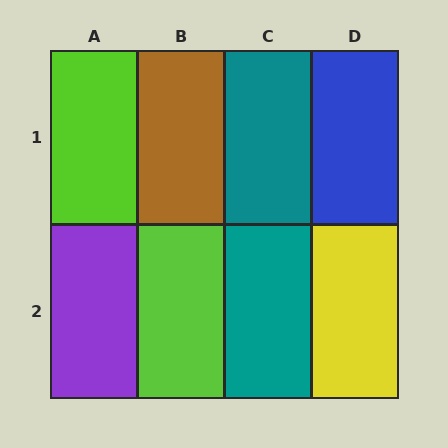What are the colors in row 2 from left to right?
Purple, lime, teal, yellow.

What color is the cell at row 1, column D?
Blue.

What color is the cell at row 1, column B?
Brown.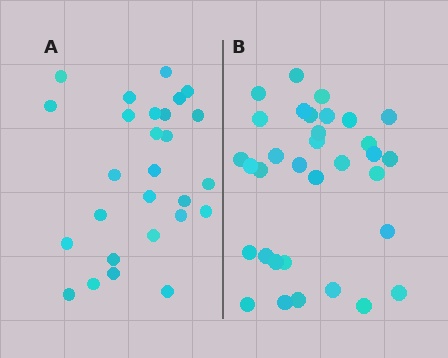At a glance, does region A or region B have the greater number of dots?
Region B (the right region) has more dots.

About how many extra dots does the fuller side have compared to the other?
Region B has about 6 more dots than region A.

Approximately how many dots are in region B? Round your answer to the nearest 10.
About 30 dots. (The exact count is 33, which rounds to 30.)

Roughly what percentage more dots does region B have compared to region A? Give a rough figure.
About 20% more.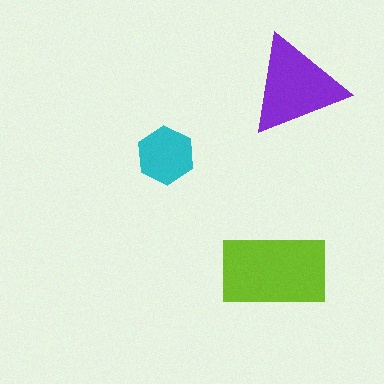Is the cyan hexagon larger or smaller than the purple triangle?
Smaller.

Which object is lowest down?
The lime rectangle is bottommost.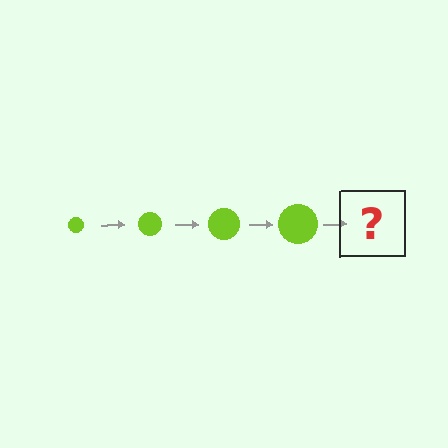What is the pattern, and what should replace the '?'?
The pattern is that the circle gets progressively larger each step. The '?' should be a lime circle, larger than the previous one.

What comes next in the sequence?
The next element should be a lime circle, larger than the previous one.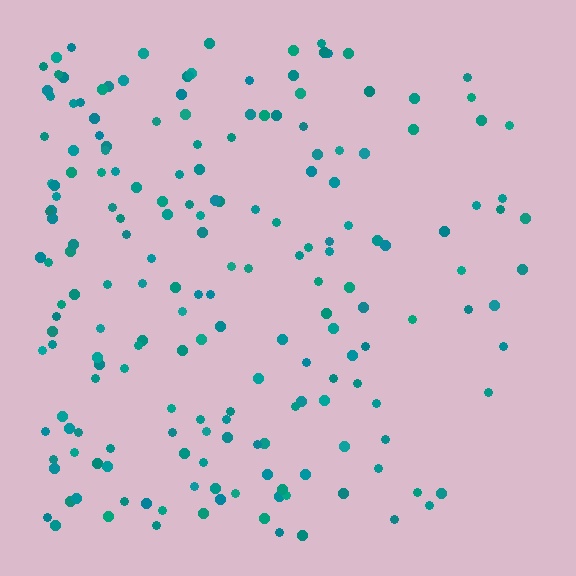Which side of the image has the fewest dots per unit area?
The right.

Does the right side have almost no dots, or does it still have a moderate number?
Still a moderate number, just noticeably fewer than the left.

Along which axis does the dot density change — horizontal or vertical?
Horizontal.